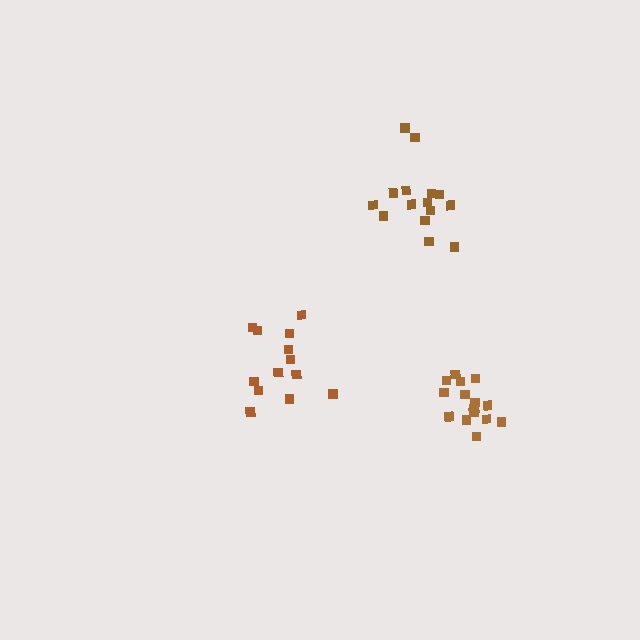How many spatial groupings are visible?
There are 3 spatial groupings.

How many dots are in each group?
Group 1: 16 dots, Group 2: 15 dots, Group 3: 13 dots (44 total).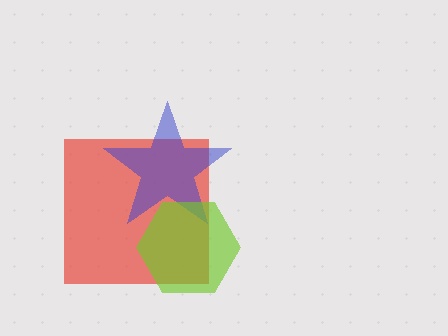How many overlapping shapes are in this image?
There are 3 overlapping shapes in the image.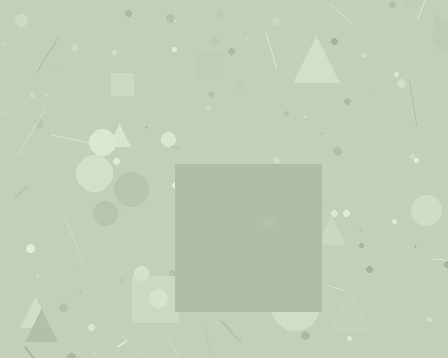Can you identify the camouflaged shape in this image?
The camouflaged shape is a square.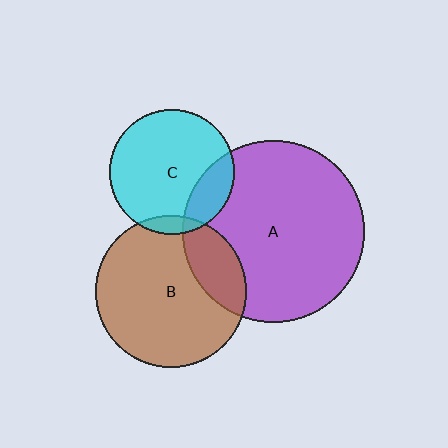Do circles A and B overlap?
Yes.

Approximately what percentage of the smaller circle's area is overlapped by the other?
Approximately 20%.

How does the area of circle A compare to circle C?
Approximately 2.1 times.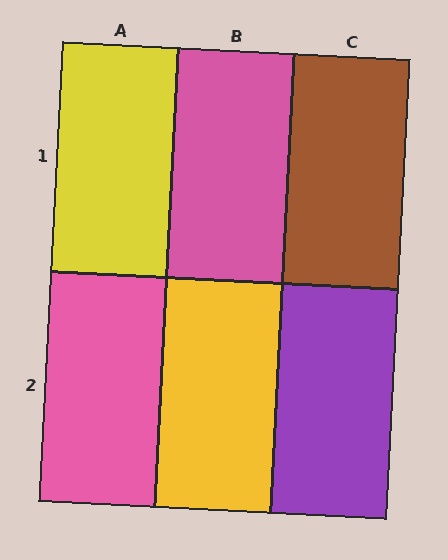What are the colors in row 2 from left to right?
Pink, yellow, purple.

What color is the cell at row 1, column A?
Yellow.